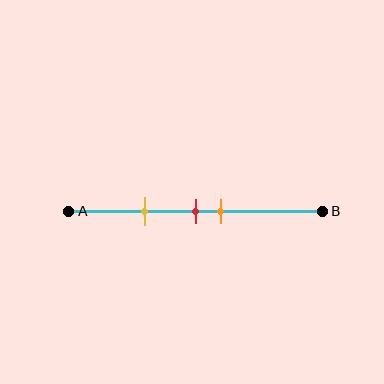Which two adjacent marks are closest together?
The red and orange marks are the closest adjacent pair.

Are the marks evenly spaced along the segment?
No, the marks are not evenly spaced.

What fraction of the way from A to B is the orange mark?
The orange mark is approximately 60% (0.6) of the way from A to B.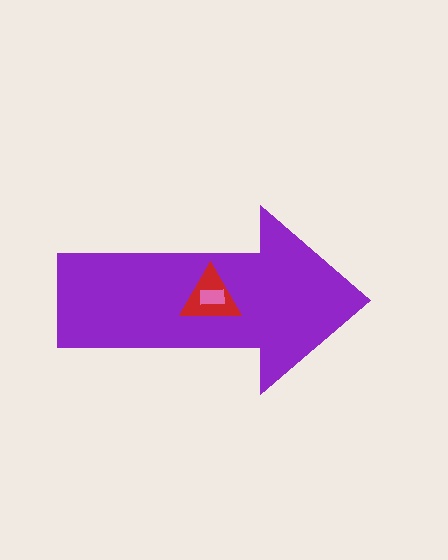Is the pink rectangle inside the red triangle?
Yes.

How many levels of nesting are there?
3.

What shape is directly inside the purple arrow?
The red triangle.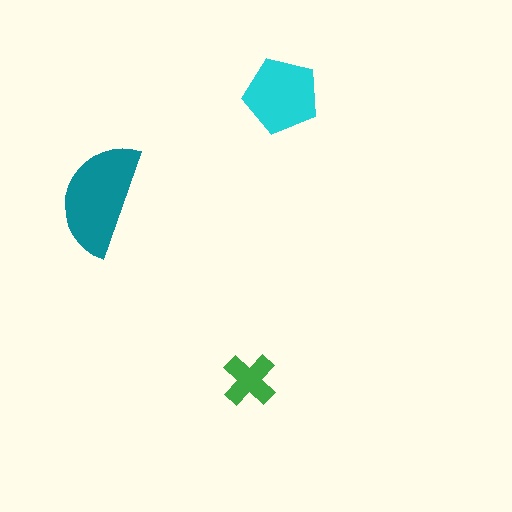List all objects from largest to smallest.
The teal semicircle, the cyan pentagon, the green cross.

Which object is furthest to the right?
The cyan pentagon is rightmost.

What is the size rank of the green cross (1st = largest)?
3rd.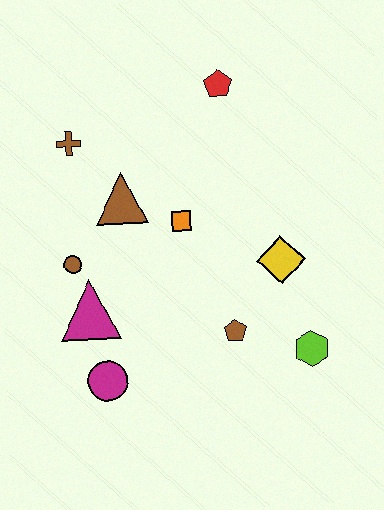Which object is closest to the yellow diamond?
The brown pentagon is closest to the yellow diamond.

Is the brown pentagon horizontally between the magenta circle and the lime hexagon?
Yes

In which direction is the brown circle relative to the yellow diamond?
The brown circle is to the left of the yellow diamond.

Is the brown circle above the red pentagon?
No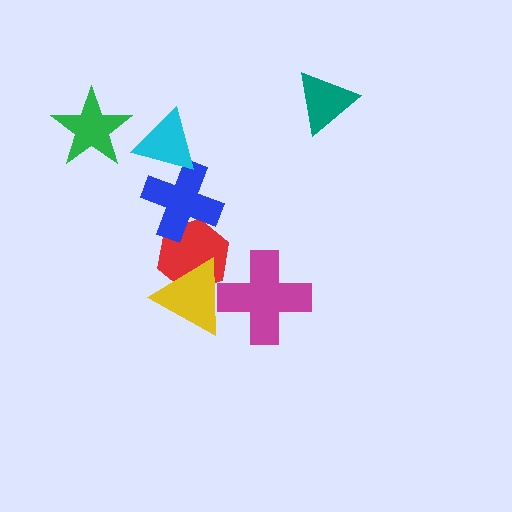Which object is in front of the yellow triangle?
The magenta cross is in front of the yellow triangle.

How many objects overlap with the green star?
0 objects overlap with the green star.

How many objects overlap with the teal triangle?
0 objects overlap with the teal triangle.